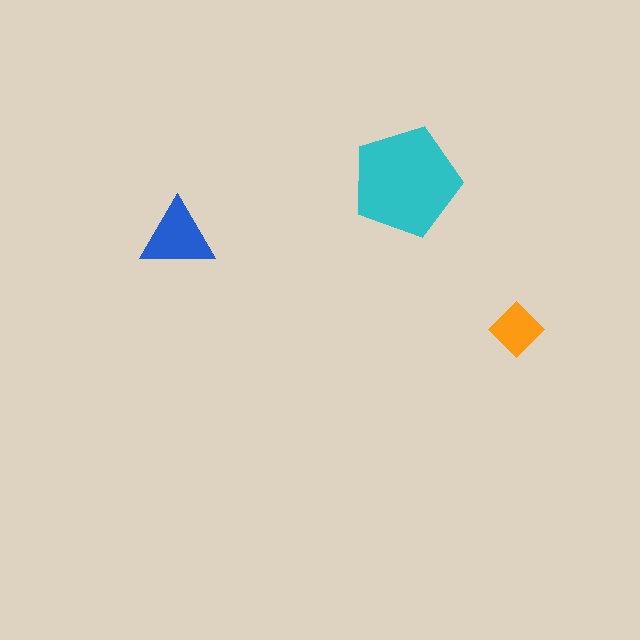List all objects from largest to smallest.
The cyan pentagon, the blue triangle, the orange diamond.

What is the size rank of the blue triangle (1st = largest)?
2nd.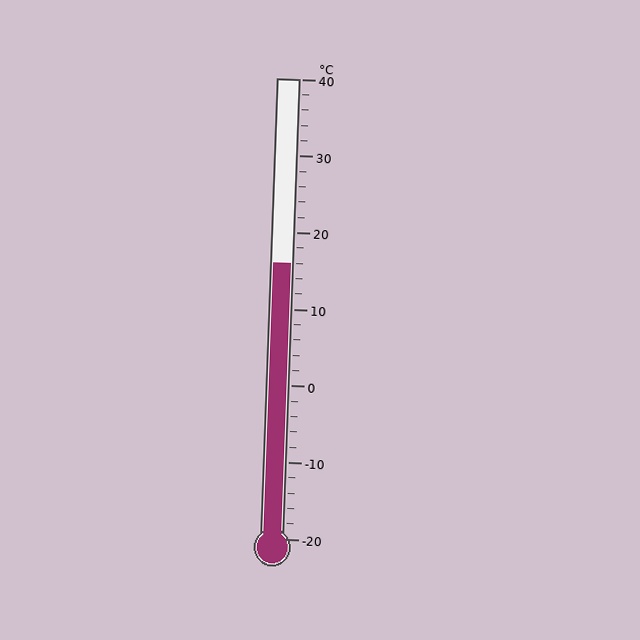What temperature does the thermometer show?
The thermometer shows approximately 16°C.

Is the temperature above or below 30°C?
The temperature is below 30°C.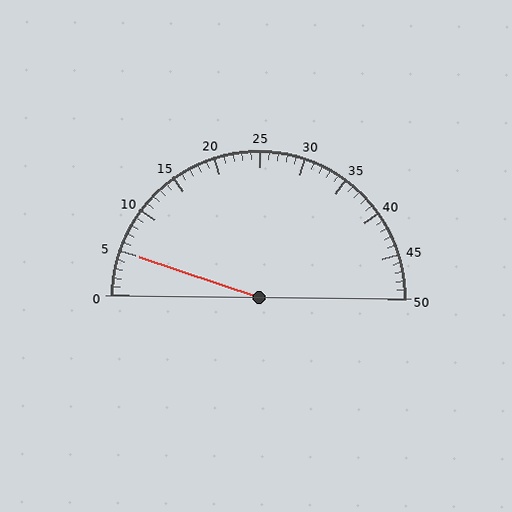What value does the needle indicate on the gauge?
The needle indicates approximately 5.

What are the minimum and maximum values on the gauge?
The gauge ranges from 0 to 50.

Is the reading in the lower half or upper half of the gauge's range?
The reading is in the lower half of the range (0 to 50).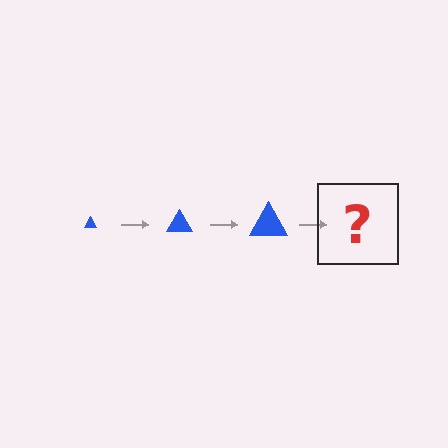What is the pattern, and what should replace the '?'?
The pattern is that the triangle gets progressively larger each step. The '?' should be a blue triangle, larger than the previous one.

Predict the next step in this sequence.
The next step is a blue triangle, larger than the previous one.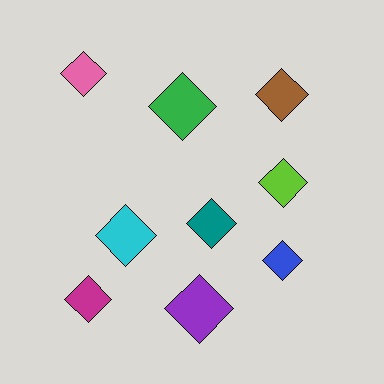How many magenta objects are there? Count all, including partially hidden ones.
There is 1 magenta object.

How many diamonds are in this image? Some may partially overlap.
There are 9 diamonds.